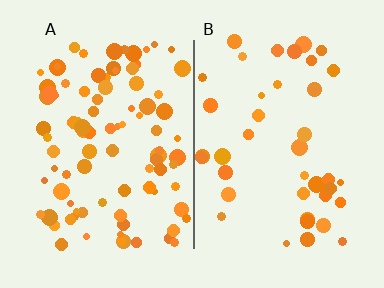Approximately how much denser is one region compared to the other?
Approximately 2.2× — region A over region B.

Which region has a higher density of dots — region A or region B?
A (the left).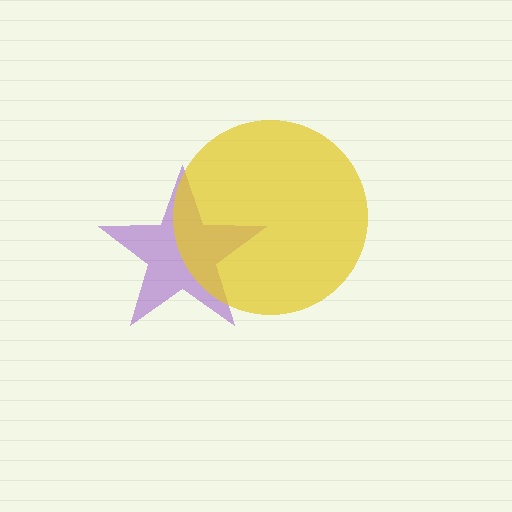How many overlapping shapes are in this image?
There are 2 overlapping shapes in the image.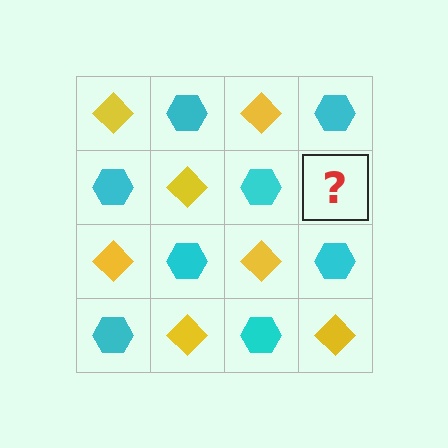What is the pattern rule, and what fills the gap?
The rule is that it alternates yellow diamond and cyan hexagon in a checkerboard pattern. The gap should be filled with a yellow diamond.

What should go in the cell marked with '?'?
The missing cell should contain a yellow diamond.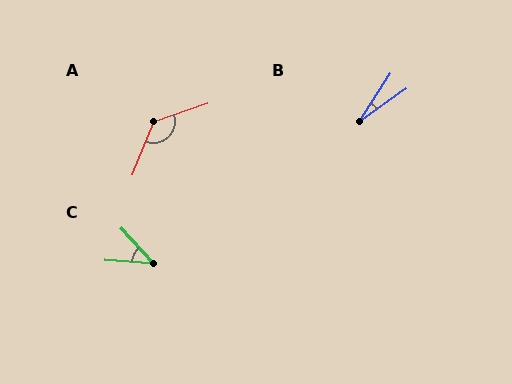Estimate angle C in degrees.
Approximately 43 degrees.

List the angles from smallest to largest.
B (22°), C (43°), A (131°).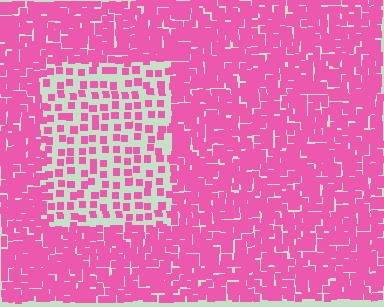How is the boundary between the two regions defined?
The boundary is defined by a change in element density (approximately 2.6x ratio). All elements are the same color, size, and shape.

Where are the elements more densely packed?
The elements are more densely packed outside the rectangle boundary.